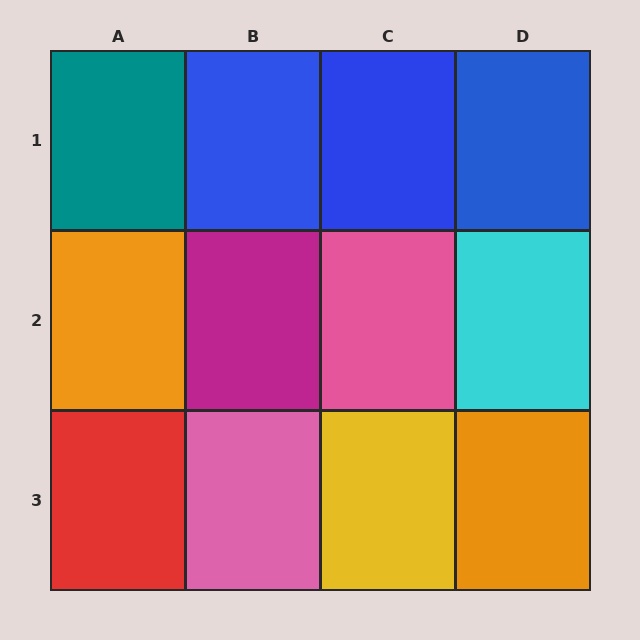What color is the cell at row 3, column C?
Yellow.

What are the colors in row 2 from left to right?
Orange, magenta, pink, cyan.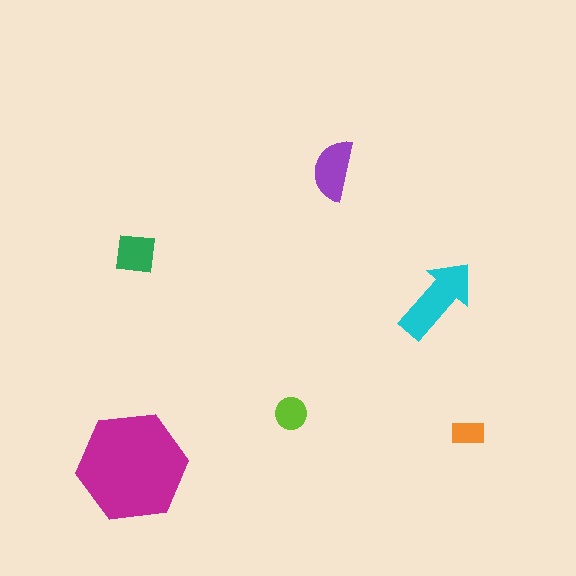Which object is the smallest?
The orange rectangle.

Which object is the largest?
The magenta hexagon.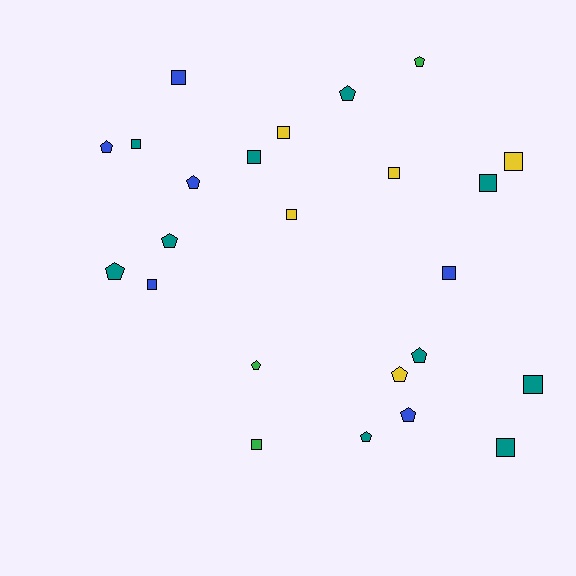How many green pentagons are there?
There are 2 green pentagons.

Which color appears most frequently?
Teal, with 10 objects.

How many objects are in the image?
There are 24 objects.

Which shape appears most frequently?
Square, with 13 objects.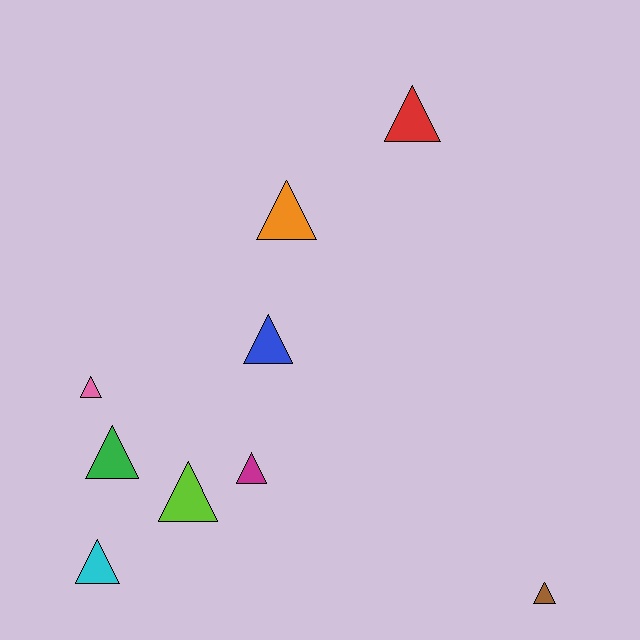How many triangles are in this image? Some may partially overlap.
There are 9 triangles.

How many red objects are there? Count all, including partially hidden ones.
There is 1 red object.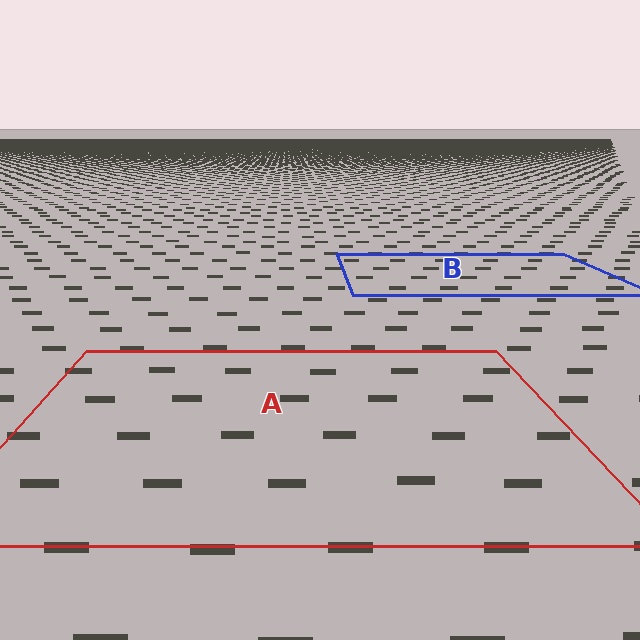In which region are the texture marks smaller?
The texture marks are smaller in region B, because it is farther away.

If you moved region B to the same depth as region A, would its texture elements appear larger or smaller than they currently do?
They would appear larger. At a closer depth, the same texture elements are projected at a bigger on-screen size.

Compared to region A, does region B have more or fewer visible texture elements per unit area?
Region B has more texture elements per unit area — they are packed more densely because it is farther away.